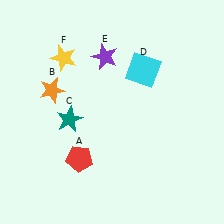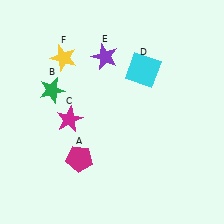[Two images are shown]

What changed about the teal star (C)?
In Image 1, C is teal. In Image 2, it changed to magenta.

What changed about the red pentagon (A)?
In Image 1, A is red. In Image 2, it changed to magenta.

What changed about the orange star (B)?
In Image 1, B is orange. In Image 2, it changed to green.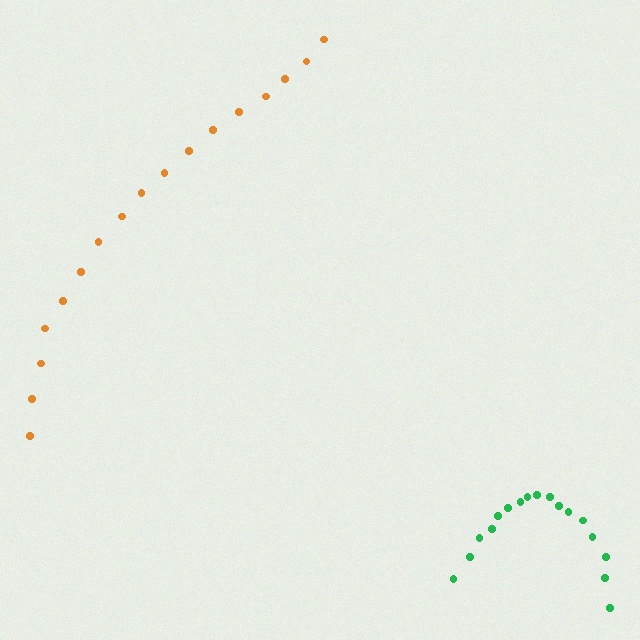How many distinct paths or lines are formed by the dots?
There are 2 distinct paths.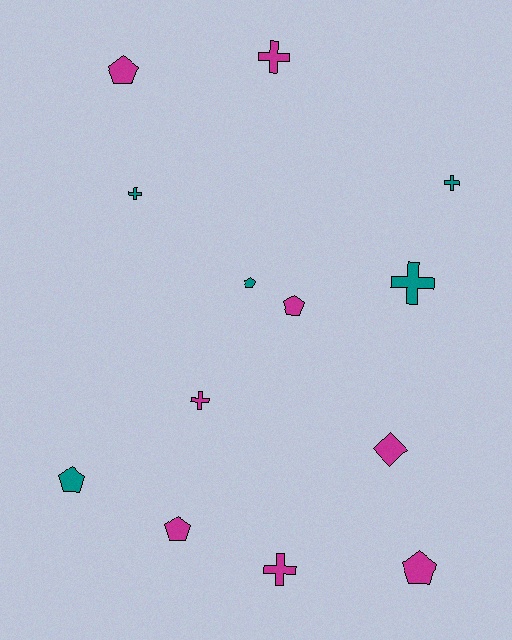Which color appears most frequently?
Magenta, with 8 objects.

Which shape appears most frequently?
Pentagon, with 6 objects.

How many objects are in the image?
There are 13 objects.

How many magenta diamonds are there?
There is 1 magenta diamond.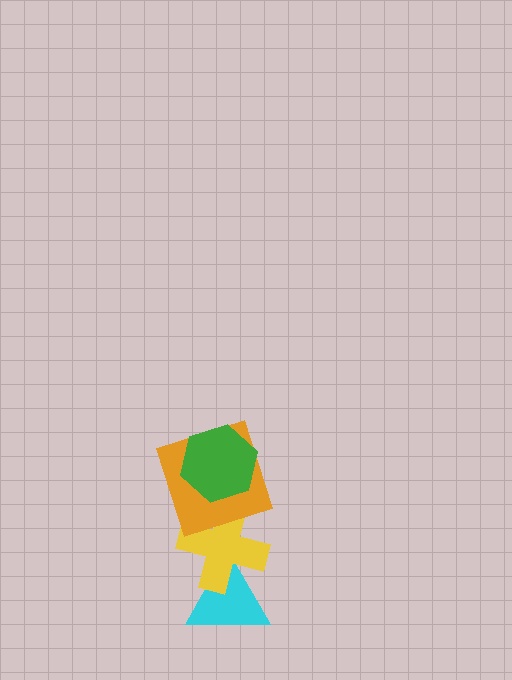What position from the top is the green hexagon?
The green hexagon is 1st from the top.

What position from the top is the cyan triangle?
The cyan triangle is 4th from the top.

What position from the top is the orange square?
The orange square is 2nd from the top.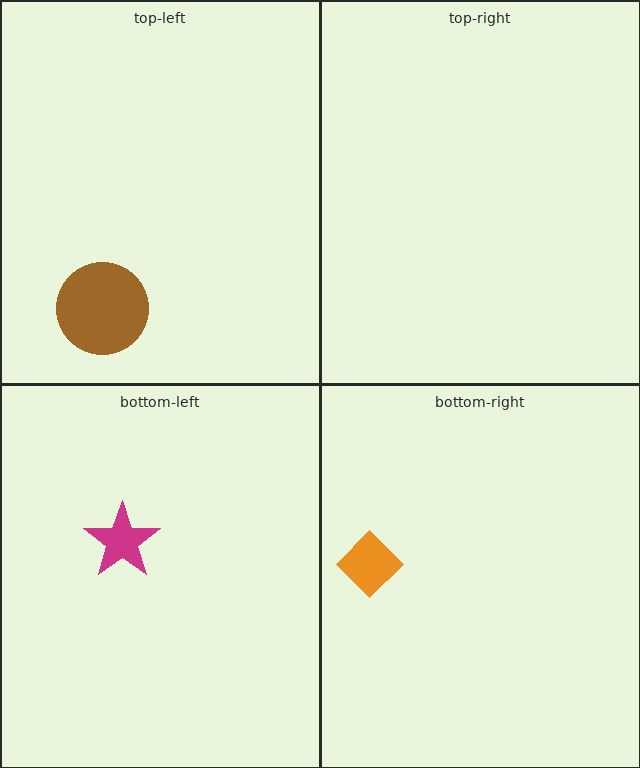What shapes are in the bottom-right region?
The orange diamond.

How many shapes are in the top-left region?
1.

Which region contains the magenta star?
The bottom-left region.